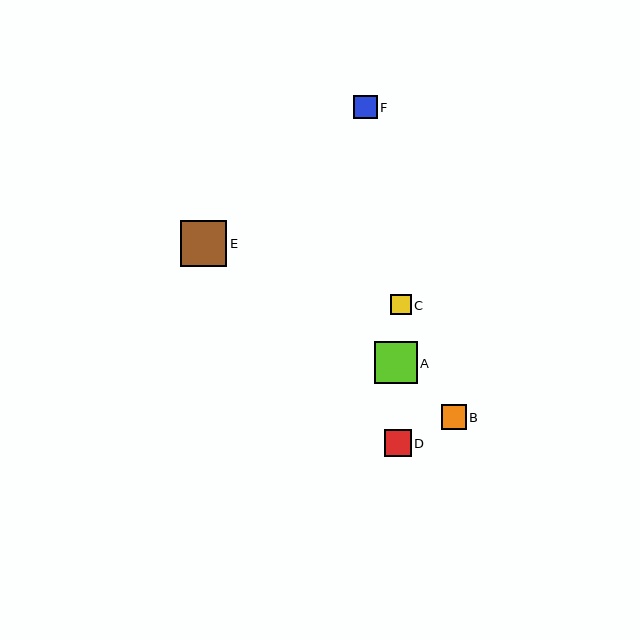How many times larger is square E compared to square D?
Square E is approximately 1.7 times the size of square D.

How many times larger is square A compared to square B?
Square A is approximately 1.7 times the size of square B.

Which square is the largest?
Square E is the largest with a size of approximately 46 pixels.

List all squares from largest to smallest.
From largest to smallest: E, A, D, B, F, C.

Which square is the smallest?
Square C is the smallest with a size of approximately 20 pixels.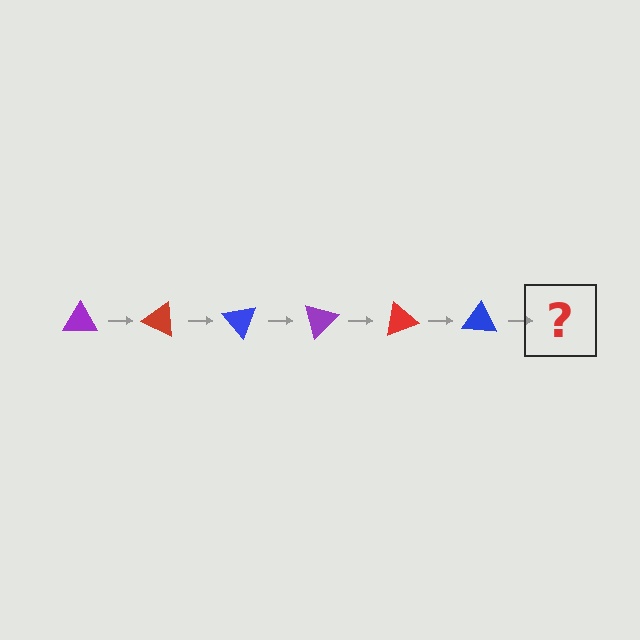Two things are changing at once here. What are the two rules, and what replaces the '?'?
The two rules are that it rotates 25 degrees each step and the color cycles through purple, red, and blue. The '?' should be a purple triangle, rotated 150 degrees from the start.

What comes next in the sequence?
The next element should be a purple triangle, rotated 150 degrees from the start.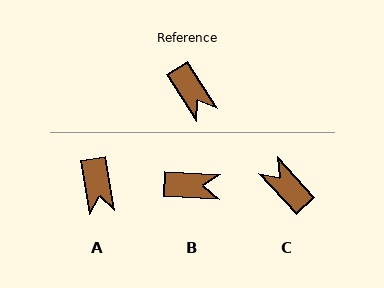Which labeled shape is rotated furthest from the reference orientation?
C, about 170 degrees away.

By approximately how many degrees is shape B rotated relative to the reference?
Approximately 55 degrees counter-clockwise.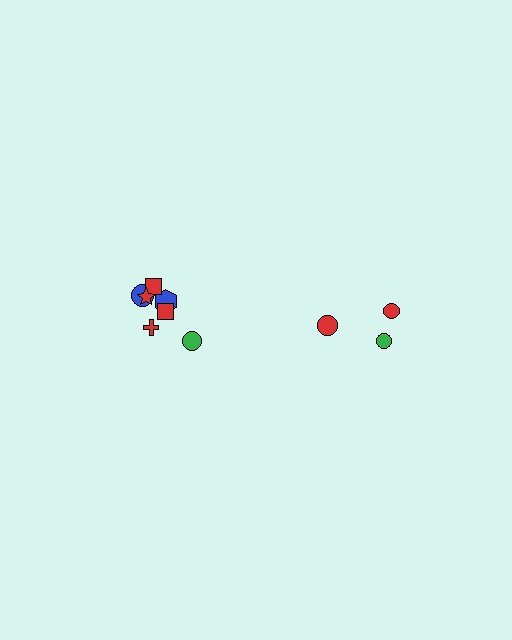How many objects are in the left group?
There are 7 objects.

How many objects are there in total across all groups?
There are 10 objects.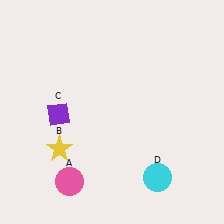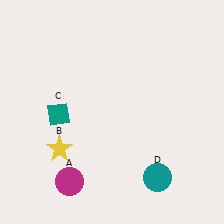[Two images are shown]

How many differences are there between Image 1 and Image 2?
There are 3 differences between the two images.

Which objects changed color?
A changed from pink to magenta. C changed from purple to teal. D changed from cyan to teal.